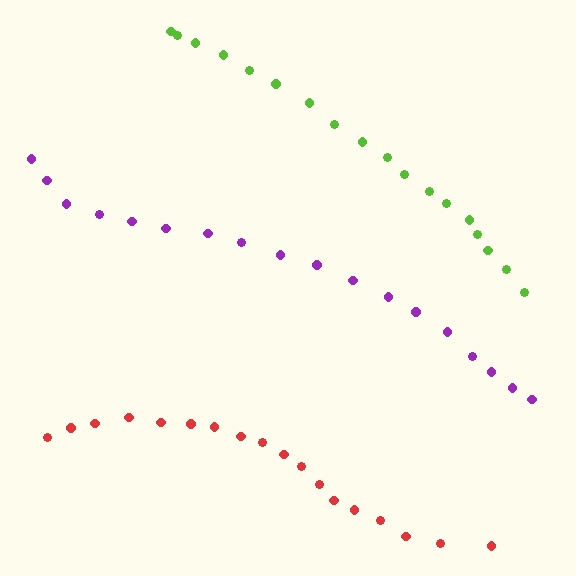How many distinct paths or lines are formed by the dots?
There are 3 distinct paths.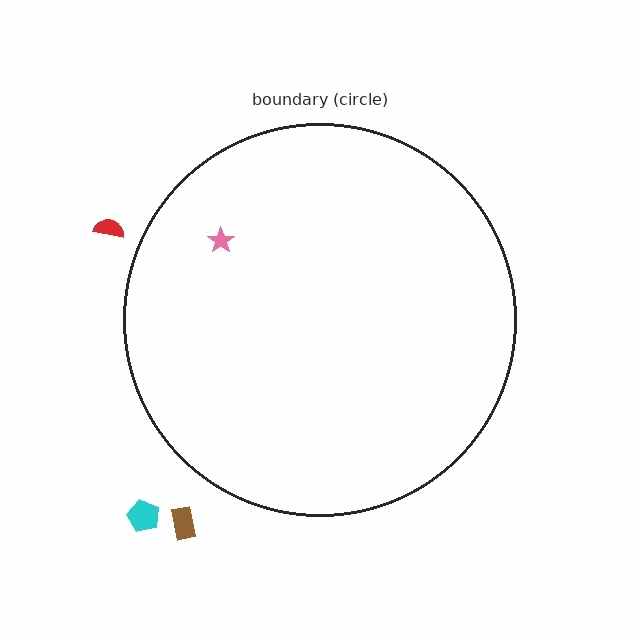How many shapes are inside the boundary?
1 inside, 3 outside.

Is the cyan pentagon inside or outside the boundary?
Outside.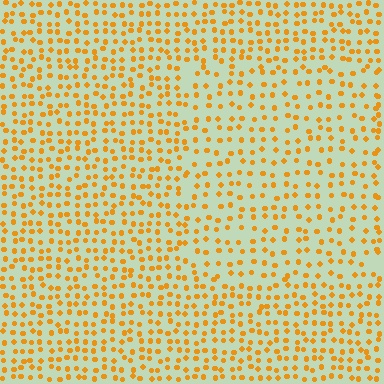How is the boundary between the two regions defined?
The boundary is defined by a change in element density (approximately 1.5x ratio). All elements are the same color, size, and shape.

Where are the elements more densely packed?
The elements are more densely packed outside the rectangle boundary.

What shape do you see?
I see a rectangle.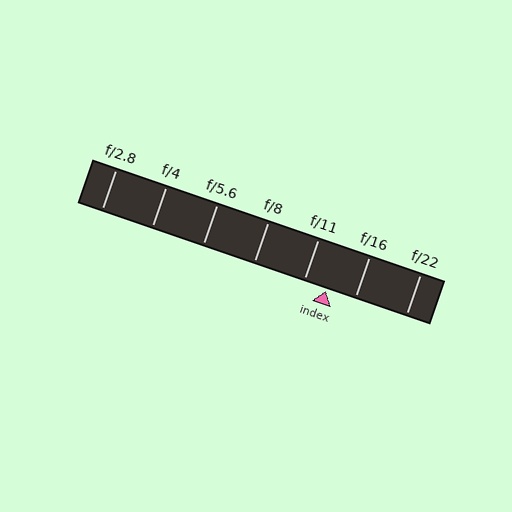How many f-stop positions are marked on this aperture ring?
There are 7 f-stop positions marked.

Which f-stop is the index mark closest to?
The index mark is closest to f/11.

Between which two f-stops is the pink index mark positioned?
The index mark is between f/11 and f/16.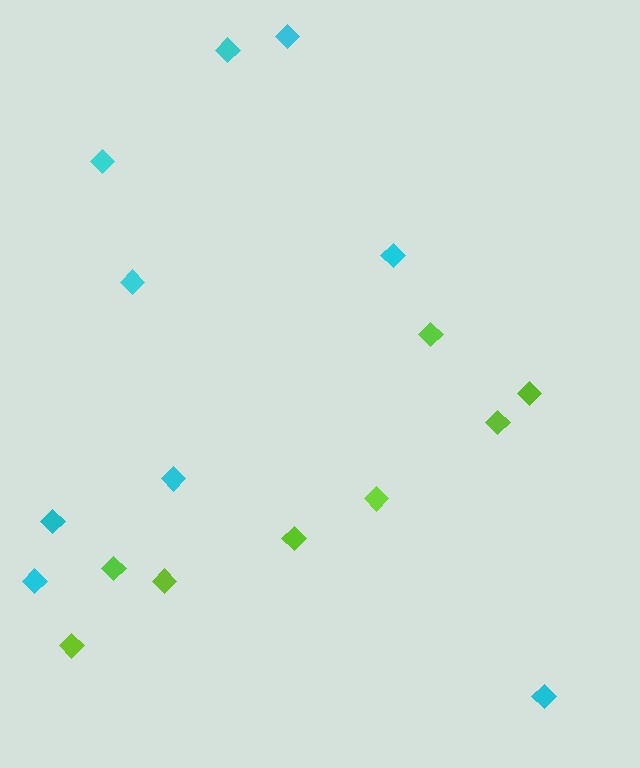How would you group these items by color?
There are 2 groups: one group of cyan diamonds (9) and one group of lime diamonds (8).